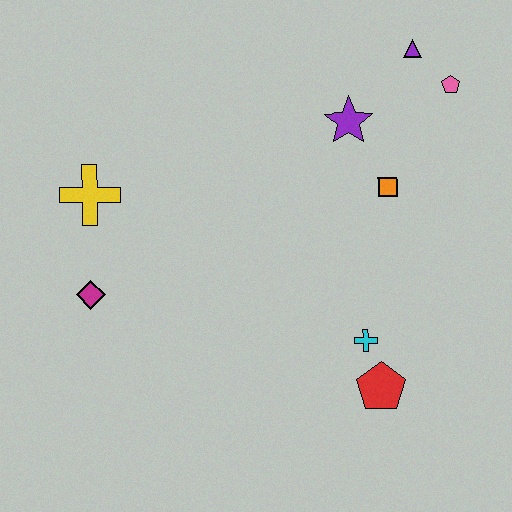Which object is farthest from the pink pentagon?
The magenta diamond is farthest from the pink pentagon.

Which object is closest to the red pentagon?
The cyan cross is closest to the red pentagon.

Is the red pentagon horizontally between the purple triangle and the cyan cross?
Yes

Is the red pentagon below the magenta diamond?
Yes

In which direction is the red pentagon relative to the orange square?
The red pentagon is below the orange square.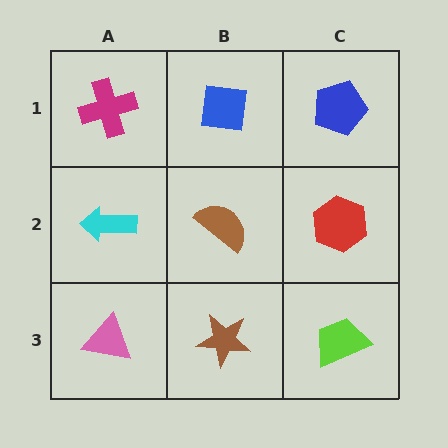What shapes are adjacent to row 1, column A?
A cyan arrow (row 2, column A), a blue square (row 1, column B).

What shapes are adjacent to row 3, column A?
A cyan arrow (row 2, column A), a brown star (row 3, column B).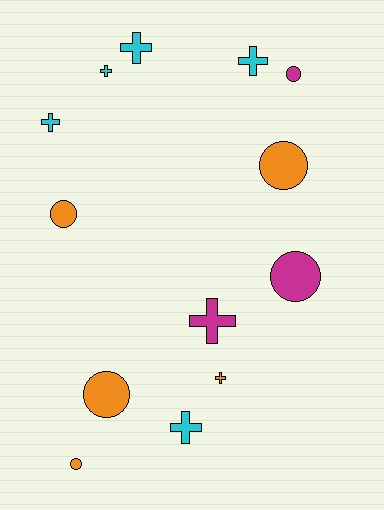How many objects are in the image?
There are 13 objects.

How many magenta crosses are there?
There is 1 magenta cross.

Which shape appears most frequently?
Cross, with 7 objects.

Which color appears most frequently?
Orange, with 5 objects.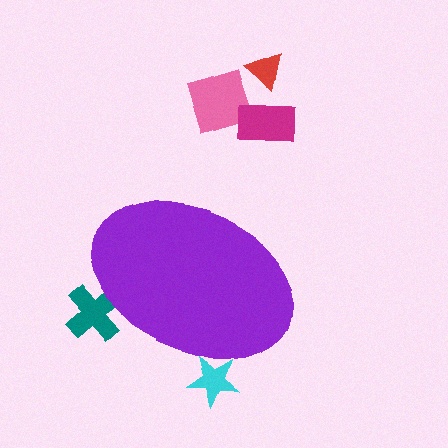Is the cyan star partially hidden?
Yes, the cyan star is partially hidden behind the purple ellipse.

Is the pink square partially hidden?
No, the pink square is fully visible.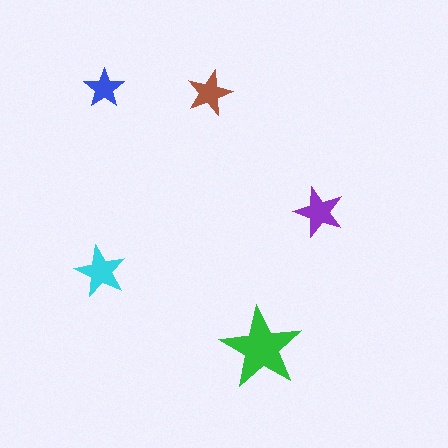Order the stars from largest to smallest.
the green one, the cyan one, the purple one, the brown one, the blue one.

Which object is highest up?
The blue star is topmost.